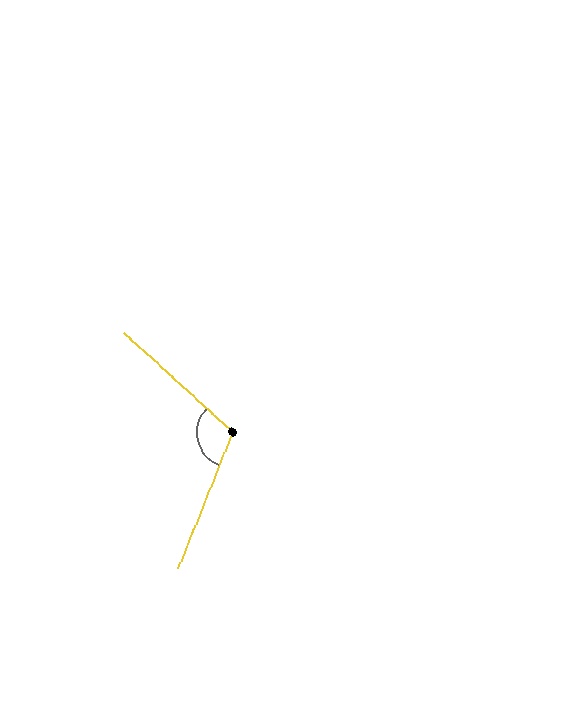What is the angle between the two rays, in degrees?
Approximately 111 degrees.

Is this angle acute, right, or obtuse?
It is obtuse.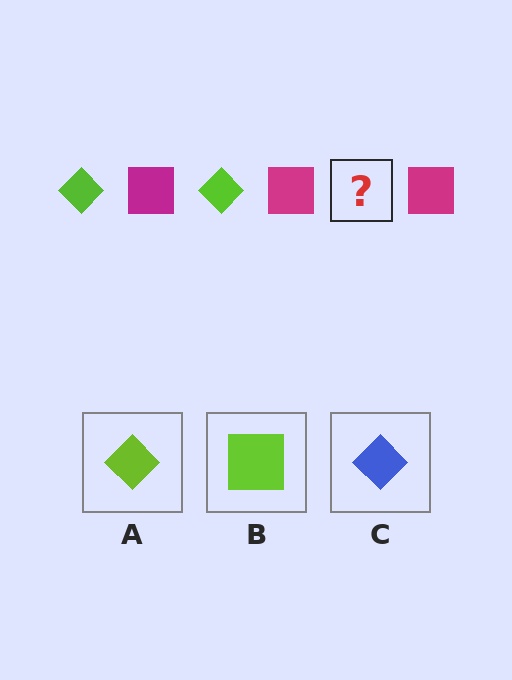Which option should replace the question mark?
Option A.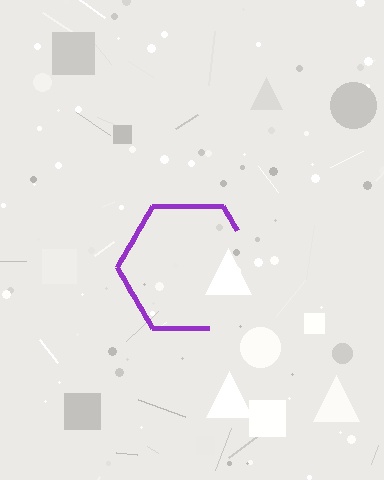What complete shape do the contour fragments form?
The contour fragments form a hexagon.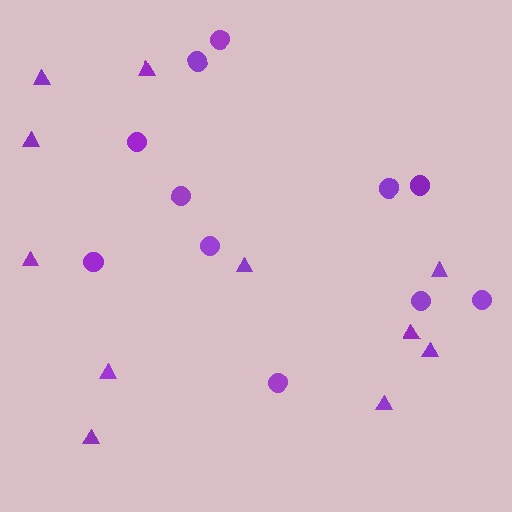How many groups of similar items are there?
There are 2 groups: one group of triangles (11) and one group of circles (11).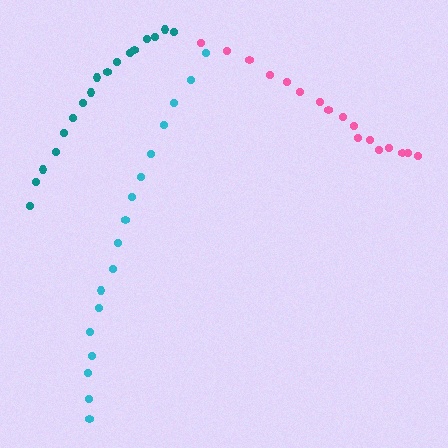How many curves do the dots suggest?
There are 3 distinct paths.